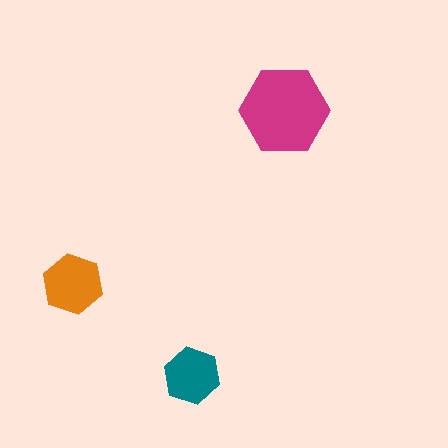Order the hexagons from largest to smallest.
the magenta one, the orange one, the teal one.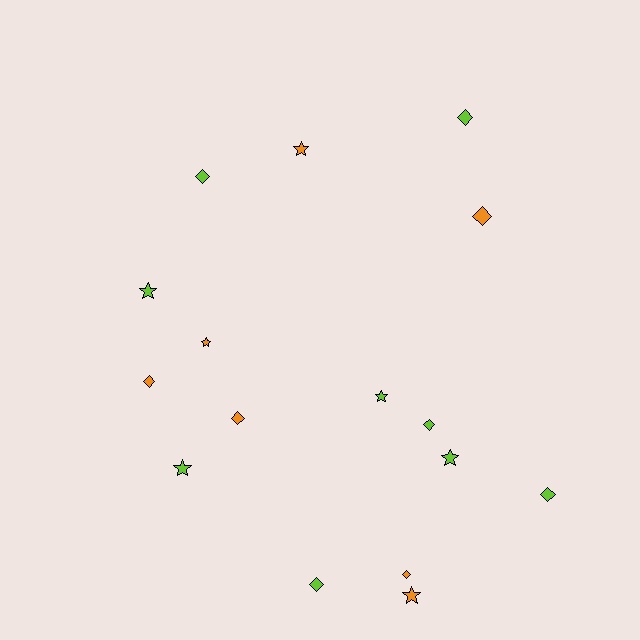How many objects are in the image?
There are 16 objects.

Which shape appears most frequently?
Diamond, with 9 objects.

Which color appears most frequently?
Lime, with 9 objects.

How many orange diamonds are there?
There are 4 orange diamonds.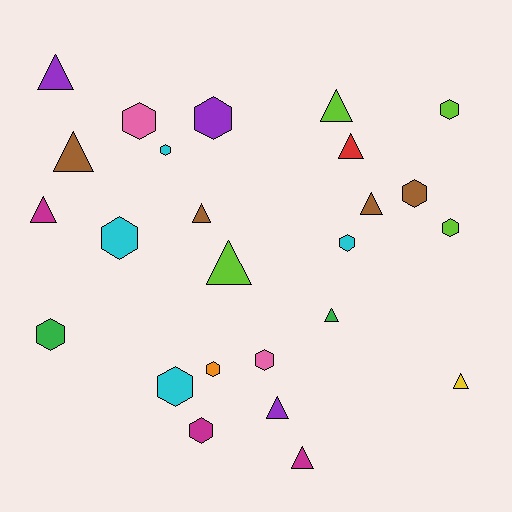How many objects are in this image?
There are 25 objects.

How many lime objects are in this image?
There are 4 lime objects.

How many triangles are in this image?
There are 12 triangles.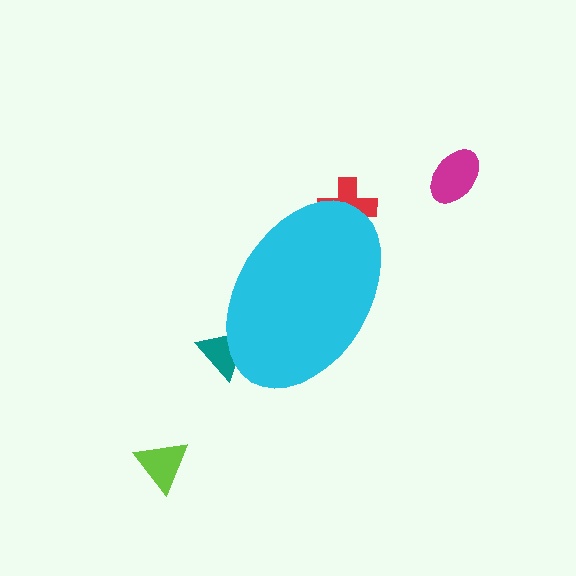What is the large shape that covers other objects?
A cyan ellipse.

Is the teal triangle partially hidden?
Yes, the teal triangle is partially hidden behind the cyan ellipse.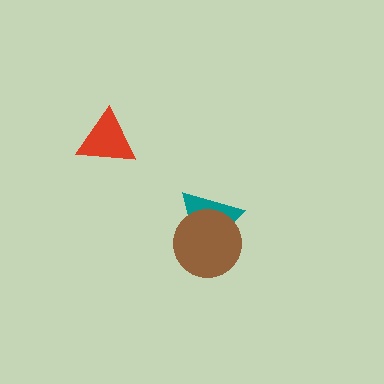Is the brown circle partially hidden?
No, no other shape covers it.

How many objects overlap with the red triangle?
0 objects overlap with the red triangle.